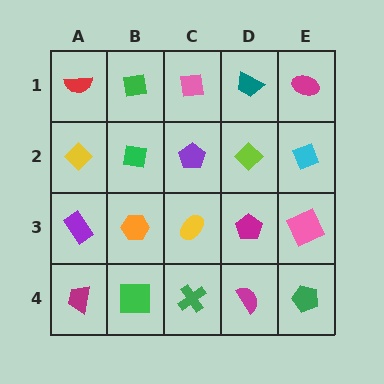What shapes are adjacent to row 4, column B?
An orange hexagon (row 3, column B), a magenta trapezoid (row 4, column A), a green cross (row 4, column C).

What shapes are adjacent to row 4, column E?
A pink square (row 3, column E), a magenta semicircle (row 4, column D).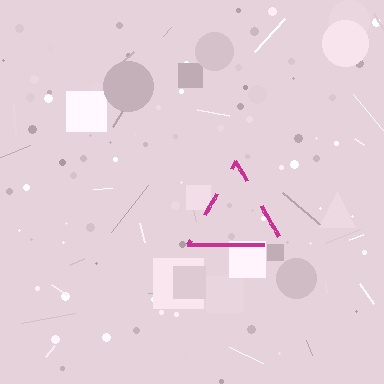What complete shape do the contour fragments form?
The contour fragments form a triangle.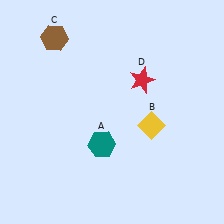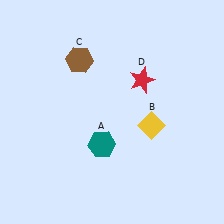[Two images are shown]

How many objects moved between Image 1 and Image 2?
1 object moved between the two images.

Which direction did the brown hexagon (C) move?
The brown hexagon (C) moved right.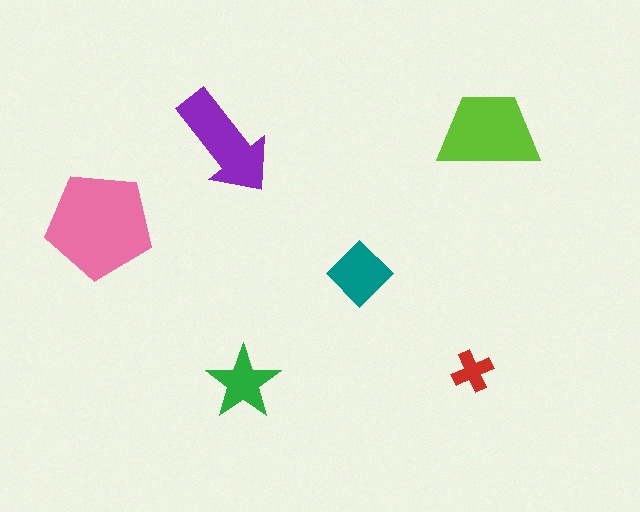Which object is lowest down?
The green star is bottommost.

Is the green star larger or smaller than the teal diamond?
Smaller.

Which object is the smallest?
The red cross.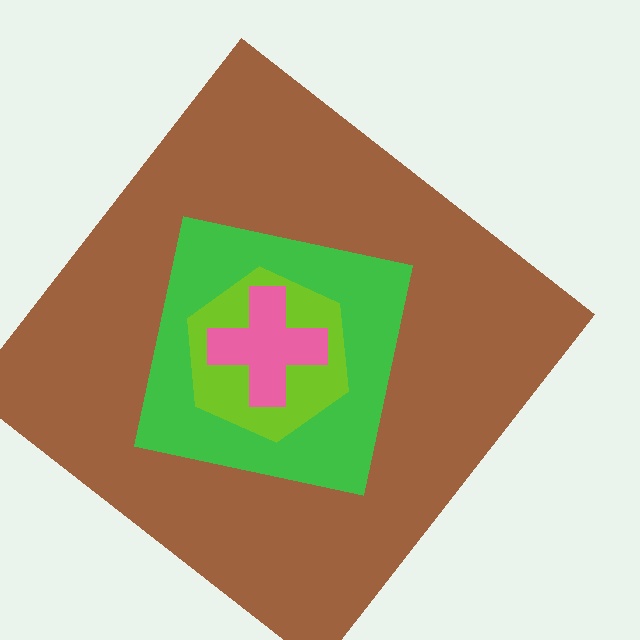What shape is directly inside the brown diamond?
The green square.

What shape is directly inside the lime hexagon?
The pink cross.